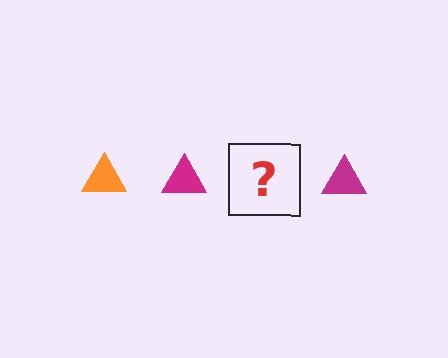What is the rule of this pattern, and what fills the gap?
The rule is that the pattern cycles through orange, magenta triangles. The gap should be filled with an orange triangle.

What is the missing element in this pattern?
The missing element is an orange triangle.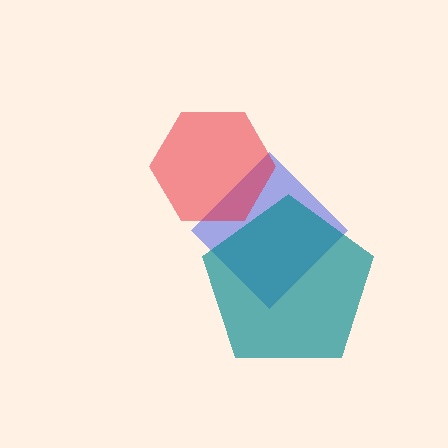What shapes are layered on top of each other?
The layered shapes are: a blue diamond, a red hexagon, a teal pentagon.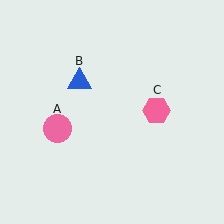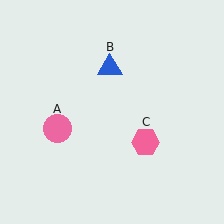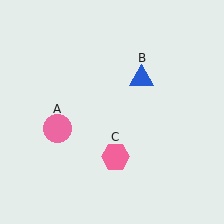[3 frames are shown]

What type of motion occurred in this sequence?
The blue triangle (object B), pink hexagon (object C) rotated clockwise around the center of the scene.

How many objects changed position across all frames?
2 objects changed position: blue triangle (object B), pink hexagon (object C).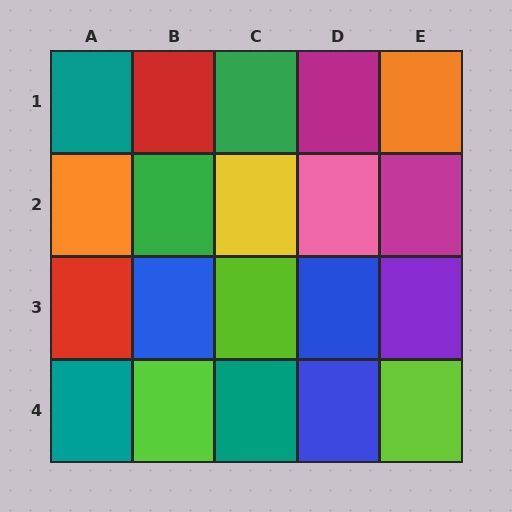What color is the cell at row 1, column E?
Orange.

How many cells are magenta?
2 cells are magenta.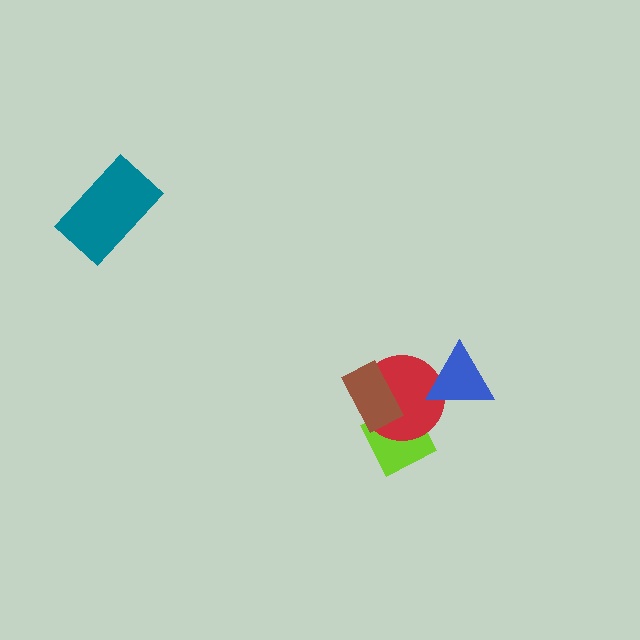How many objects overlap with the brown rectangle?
2 objects overlap with the brown rectangle.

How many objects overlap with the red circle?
3 objects overlap with the red circle.